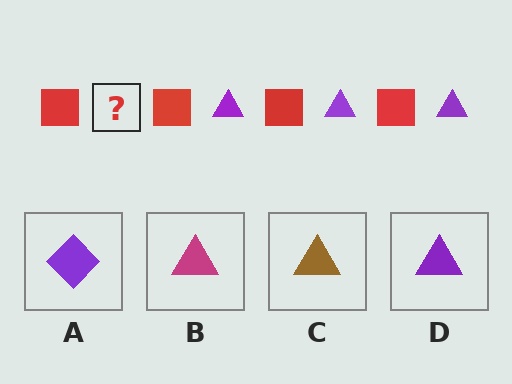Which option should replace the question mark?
Option D.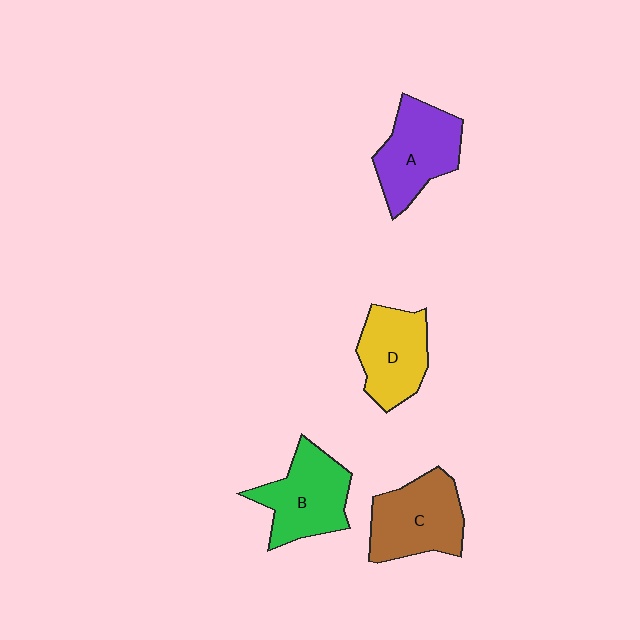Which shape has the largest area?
Shape C (brown).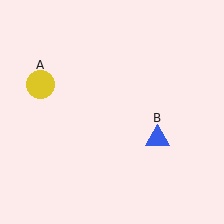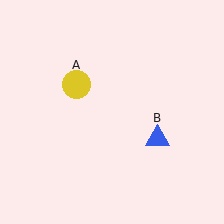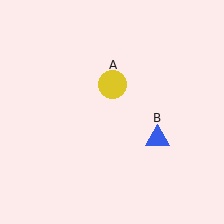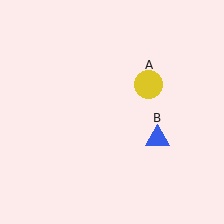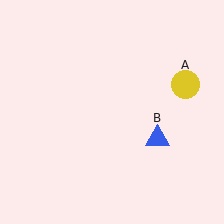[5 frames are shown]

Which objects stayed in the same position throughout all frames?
Blue triangle (object B) remained stationary.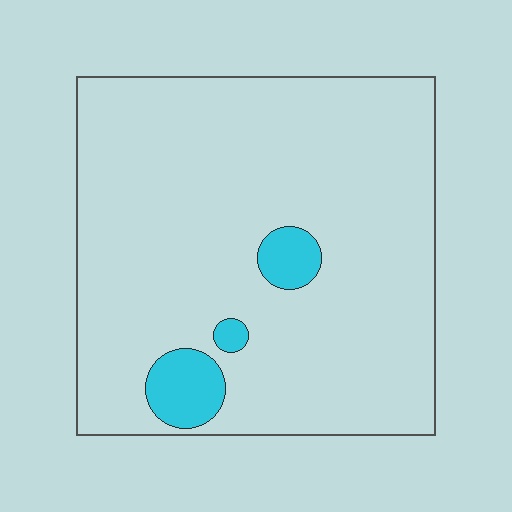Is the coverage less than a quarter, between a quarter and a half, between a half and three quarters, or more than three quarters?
Less than a quarter.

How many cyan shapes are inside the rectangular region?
3.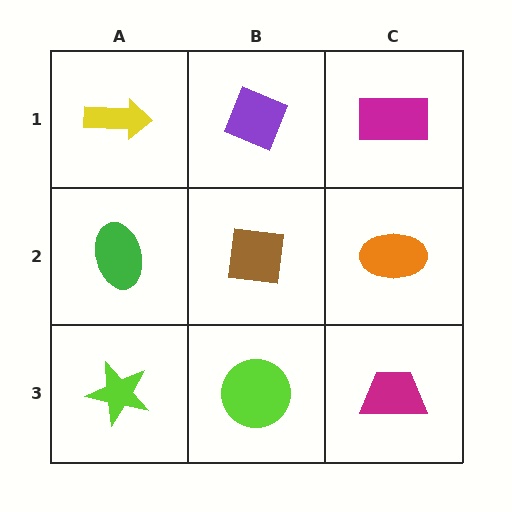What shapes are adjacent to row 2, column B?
A purple diamond (row 1, column B), a lime circle (row 3, column B), a green ellipse (row 2, column A), an orange ellipse (row 2, column C).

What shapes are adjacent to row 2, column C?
A magenta rectangle (row 1, column C), a magenta trapezoid (row 3, column C), a brown square (row 2, column B).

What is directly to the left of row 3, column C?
A lime circle.